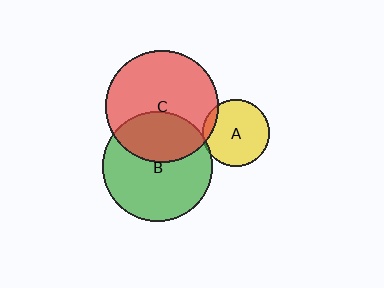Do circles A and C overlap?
Yes.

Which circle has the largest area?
Circle C (red).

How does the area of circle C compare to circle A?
Approximately 2.9 times.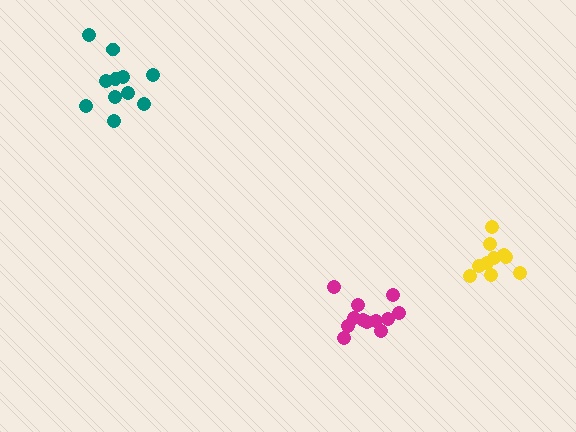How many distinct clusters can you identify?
There are 3 distinct clusters.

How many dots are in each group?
Group 1: 12 dots, Group 2: 11 dots, Group 3: 10 dots (33 total).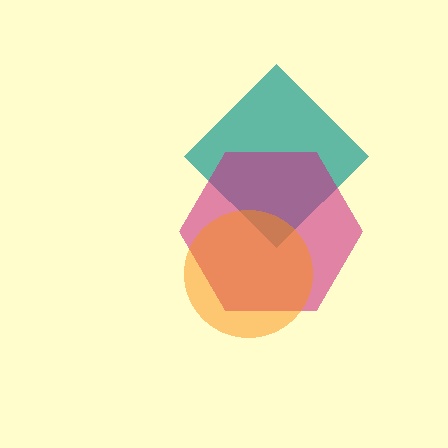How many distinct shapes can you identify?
There are 3 distinct shapes: a teal diamond, a magenta hexagon, an orange circle.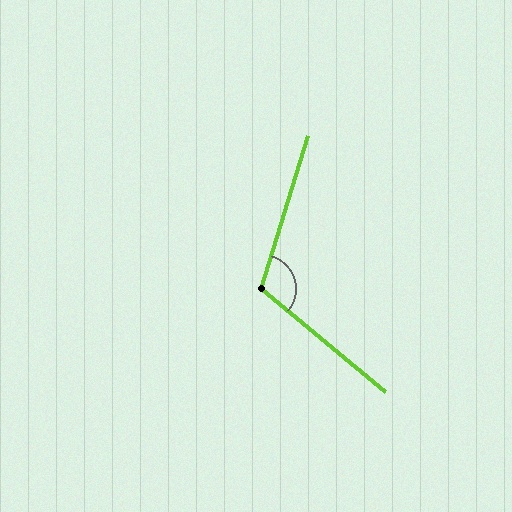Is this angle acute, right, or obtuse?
It is obtuse.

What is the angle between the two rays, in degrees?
Approximately 113 degrees.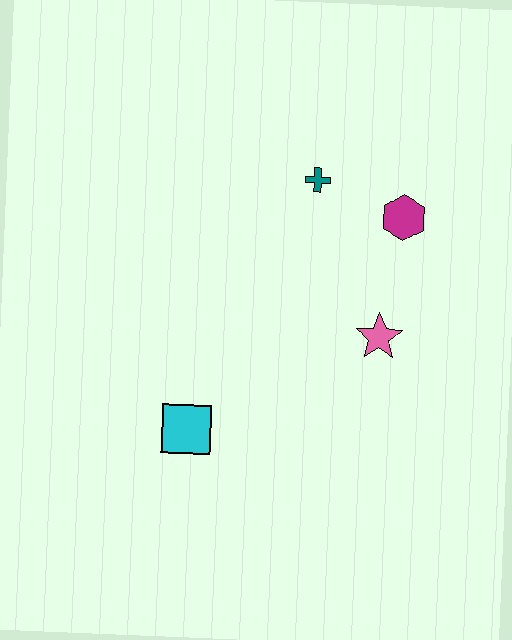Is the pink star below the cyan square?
No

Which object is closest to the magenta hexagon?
The teal cross is closest to the magenta hexagon.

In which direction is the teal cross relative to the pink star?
The teal cross is above the pink star.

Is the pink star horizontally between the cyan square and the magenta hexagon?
Yes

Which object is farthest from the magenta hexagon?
The cyan square is farthest from the magenta hexagon.